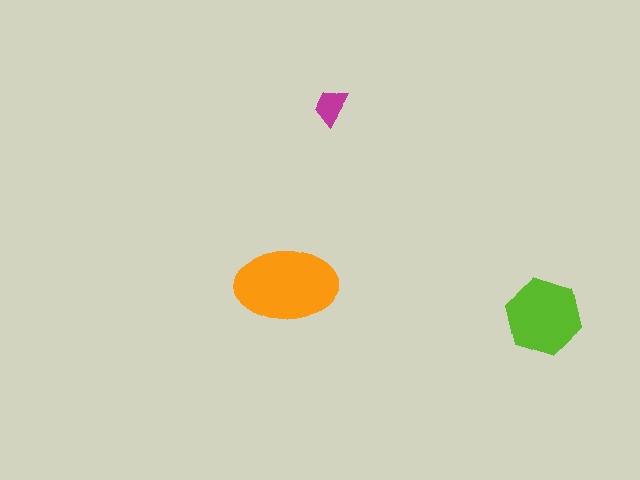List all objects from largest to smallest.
The orange ellipse, the lime hexagon, the magenta trapezoid.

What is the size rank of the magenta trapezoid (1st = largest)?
3rd.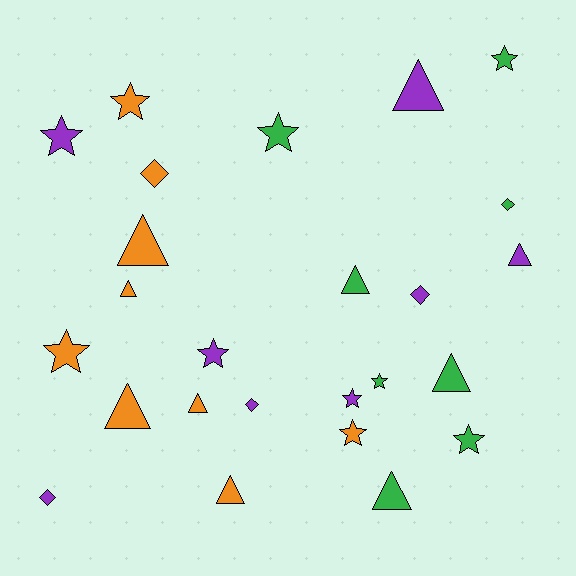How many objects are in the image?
There are 25 objects.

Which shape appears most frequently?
Triangle, with 10 objects.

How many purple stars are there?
There are 3 purple stars.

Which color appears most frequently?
Orange, with 9 objects.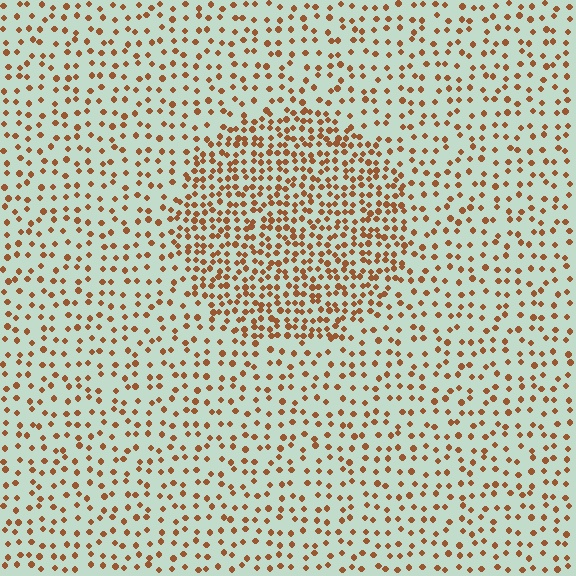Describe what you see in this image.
The image contains small brown elements arranged at two different densities. A circle-shaped region is visible where the elements are more densely packed than the surrounding area.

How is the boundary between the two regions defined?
The boundary is defined by a change in element density (approximately 2.1x ratio). All elements are the same color, size, and shape.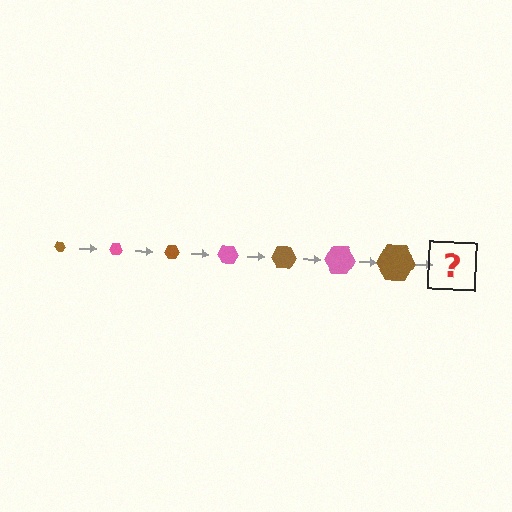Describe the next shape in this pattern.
It should be a pink hexagon, larger than the previous one.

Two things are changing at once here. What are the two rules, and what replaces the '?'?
The two rules are that the hexagon grows larger each step and the color cycles through brown and pink. The '?' should be a pink hexagon, larger than the previous one.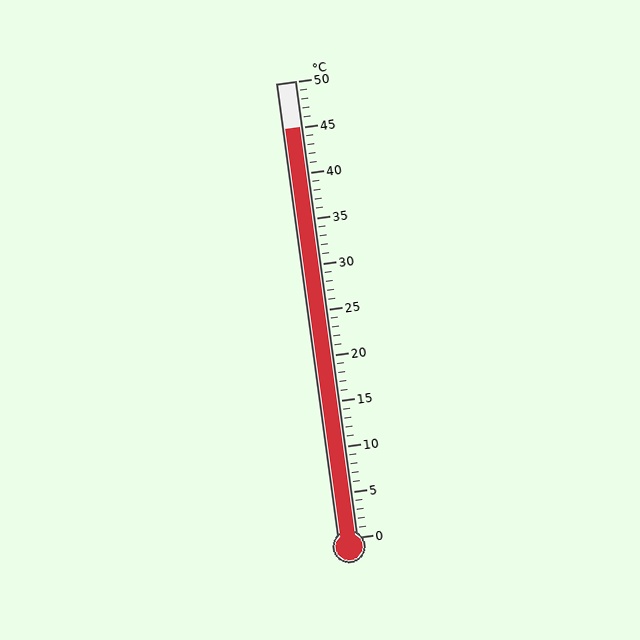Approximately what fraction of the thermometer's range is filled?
The thermometer is filled to approximately 90% of its range.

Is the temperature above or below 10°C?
The temperature is above 10°C.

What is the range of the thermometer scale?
The thermometer scale ranges from 0°C to 50°C.